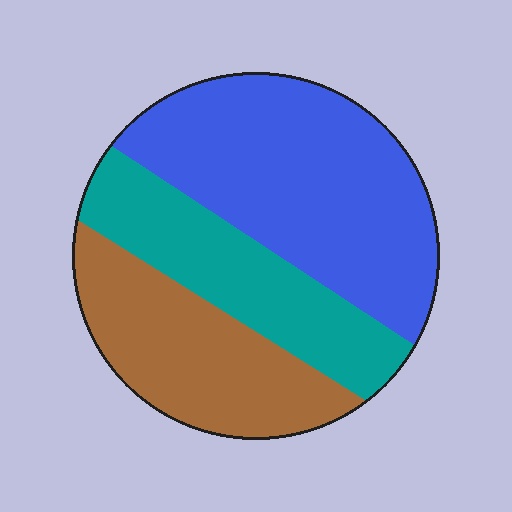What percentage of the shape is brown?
Brown takes up between a quarter and a half of the shape.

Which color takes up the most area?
Blue, at roughly 45%.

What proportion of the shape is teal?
Teal takes up about one quarter (1/4) of the shape.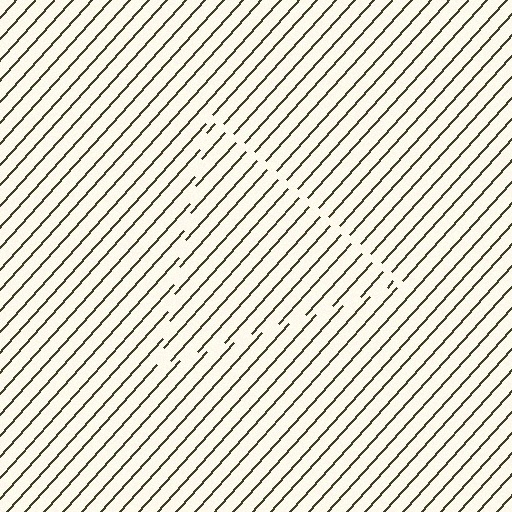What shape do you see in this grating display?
An illusory triangle. The interior of the shape contains the same grating, shifted by half a period — the contour is defined by the phase discontinuity where line-ends from the inner and outer gratings abut.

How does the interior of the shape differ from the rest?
The interior of the shape contains the same grating, shifted by half a period — the contour is defined by the phase discontinuity where line-ends from the inner and outer gratings abut.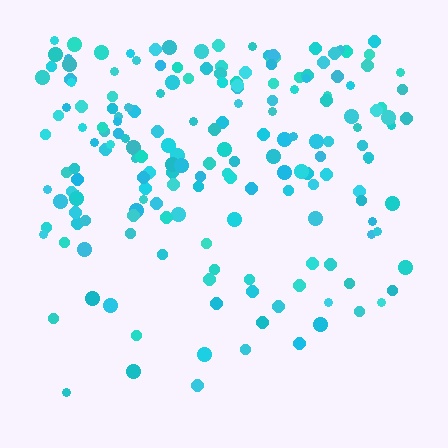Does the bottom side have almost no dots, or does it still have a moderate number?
Still a moderate number, just noticeably fewer than the top.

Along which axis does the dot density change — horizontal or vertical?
Vertical.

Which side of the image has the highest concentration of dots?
The top.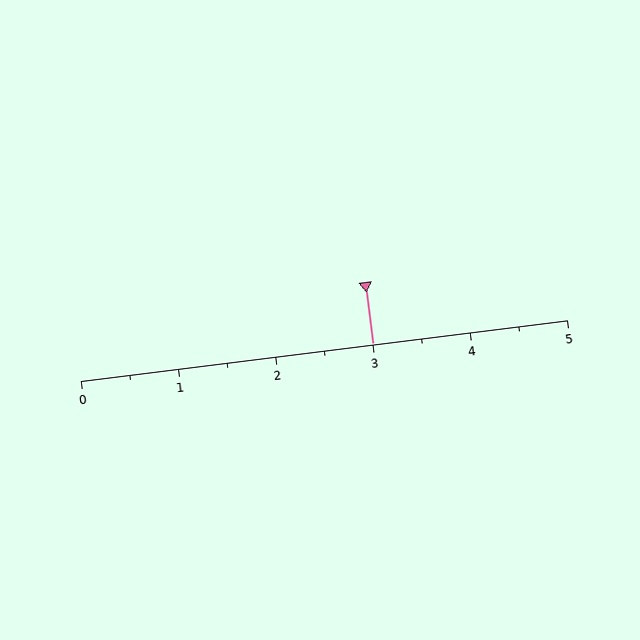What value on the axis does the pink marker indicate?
The marker indicates approximately 3.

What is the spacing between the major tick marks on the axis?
The major ticks are spaced 1 apart.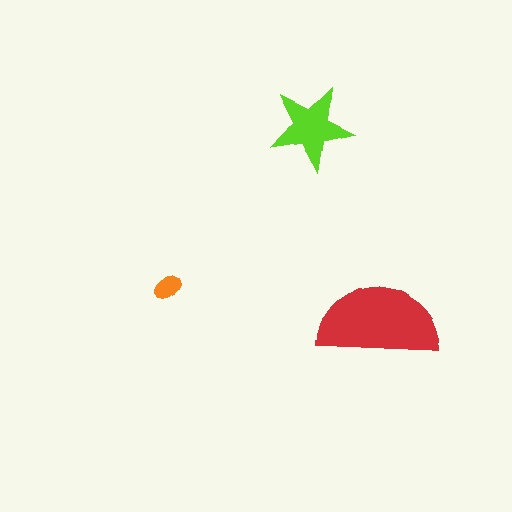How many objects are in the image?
There are 3 objects in the image.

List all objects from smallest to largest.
The orange ellipse, the lime star, the red semicircle.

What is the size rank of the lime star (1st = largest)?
2nd.